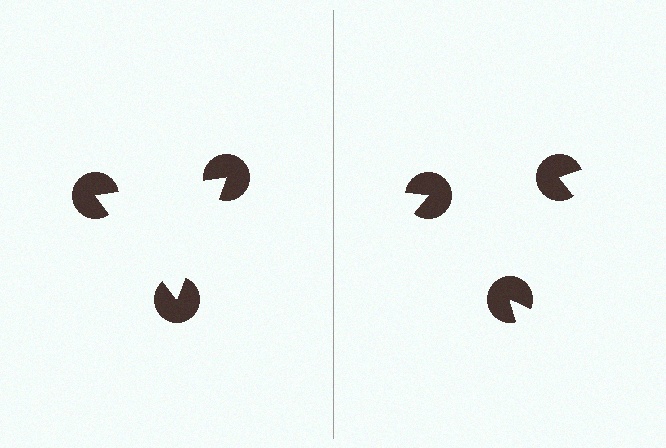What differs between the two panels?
The pac-man discs are positioned identically on both sides; only the wedge orientations differ. On the left they align to a triangle; on the right they are misaligned.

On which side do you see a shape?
An illusory triangle appears on the left side. On the right side the wedge cuts are rotated, so no coherent shape forms.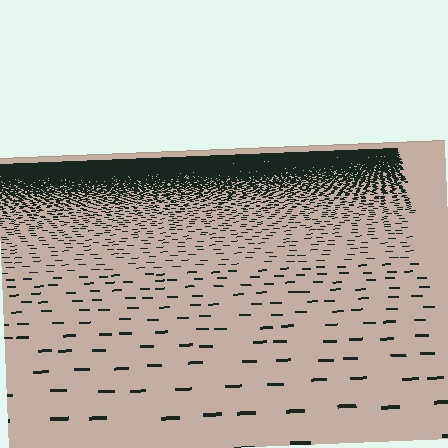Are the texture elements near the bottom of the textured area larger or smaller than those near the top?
Larger. Near the bottom, elements are closer to the viewer and appear at a bigger on-screen size.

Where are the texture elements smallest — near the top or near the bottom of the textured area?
Near the top.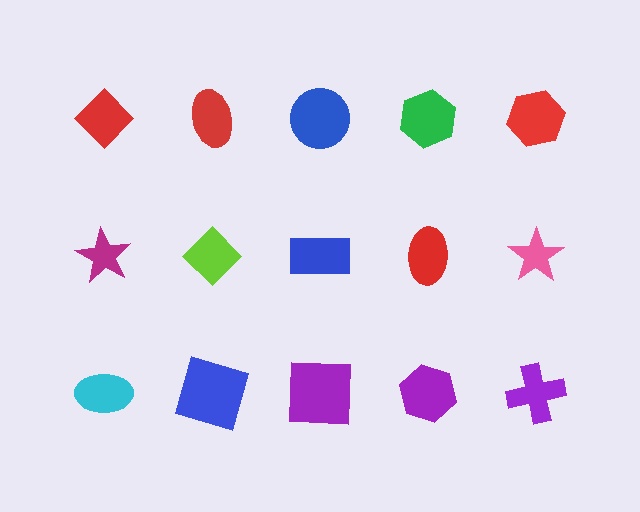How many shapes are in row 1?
5 shapes.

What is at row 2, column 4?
A red ellipse.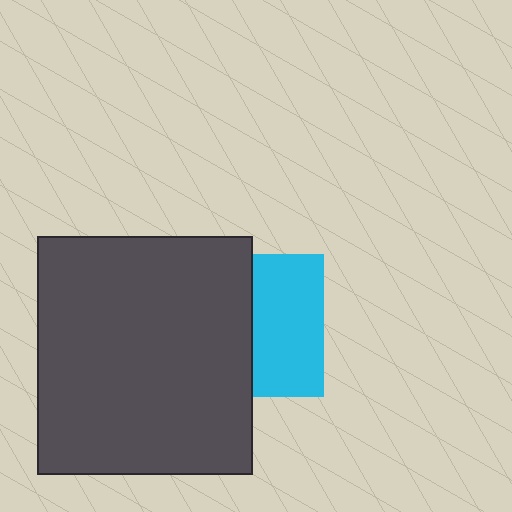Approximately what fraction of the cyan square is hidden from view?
Roughly 51% of the cyan square is hidden behind the dark gray rectangle.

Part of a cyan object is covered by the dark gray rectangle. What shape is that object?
It is a square.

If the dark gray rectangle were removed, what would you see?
You would see the complete cyan square.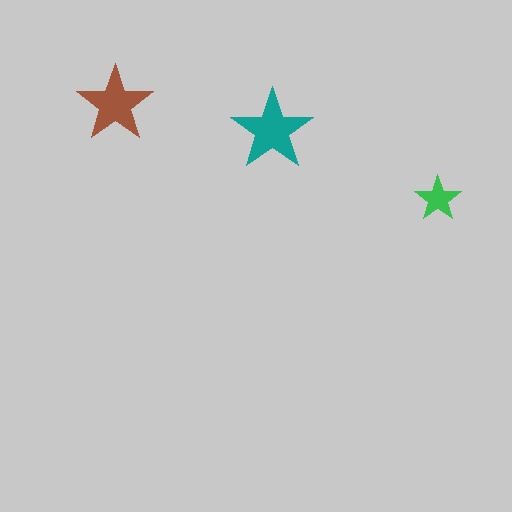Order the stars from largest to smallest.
the teal one, the brown one, the green one.